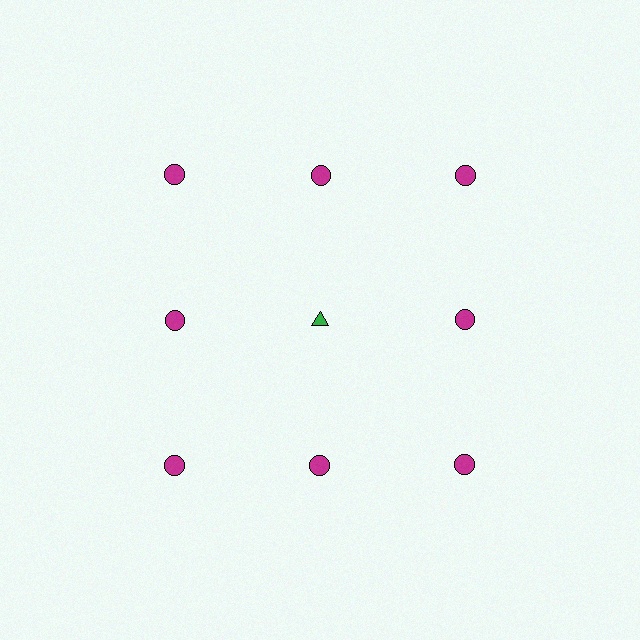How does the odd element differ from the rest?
It differs in both color (green instead of magenta) and shape (triangle instead of circle).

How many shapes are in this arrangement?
There are 9 shapes arranged in a grid pattern.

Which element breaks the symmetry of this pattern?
The green triangle in the second row, second from left column breaks the symmetry. All other shapes are magenta circles.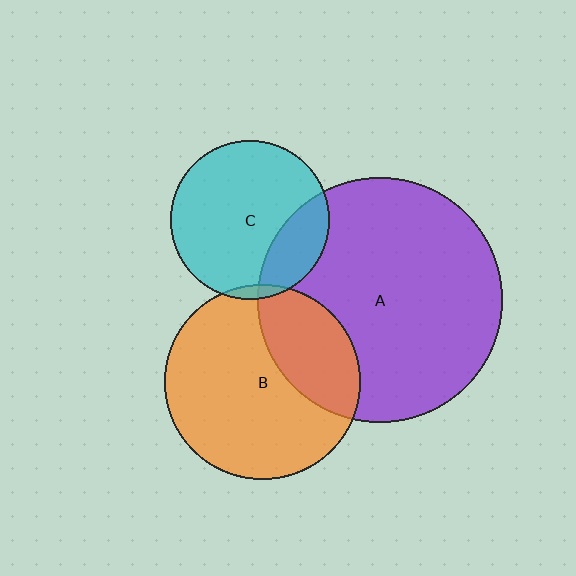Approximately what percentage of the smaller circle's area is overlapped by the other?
Approximately 20%.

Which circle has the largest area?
Circle A (purple).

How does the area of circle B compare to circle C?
Approximately 1.5 times.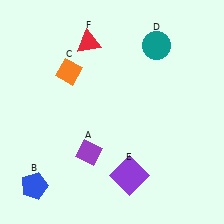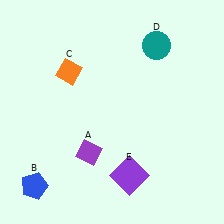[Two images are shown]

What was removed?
The red triangle (F) was removed in Image 2.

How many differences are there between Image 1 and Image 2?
There is 1 difference between the two images.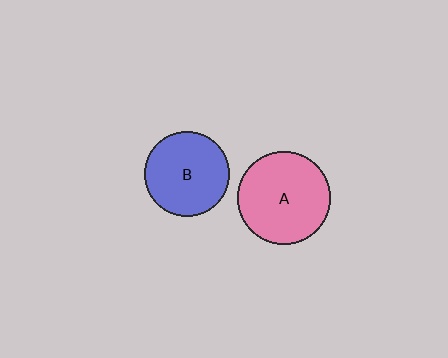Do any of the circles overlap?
No, none of the circles overlap.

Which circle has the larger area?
Circle A (pink).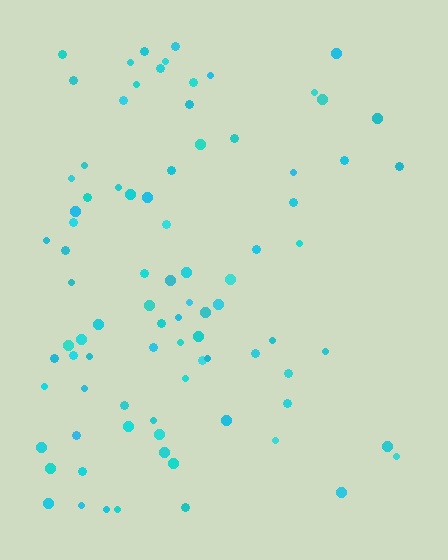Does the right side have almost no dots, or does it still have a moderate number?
Still a moderate number, just noticeably fewer than the left.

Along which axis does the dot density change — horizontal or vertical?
Horizontal.